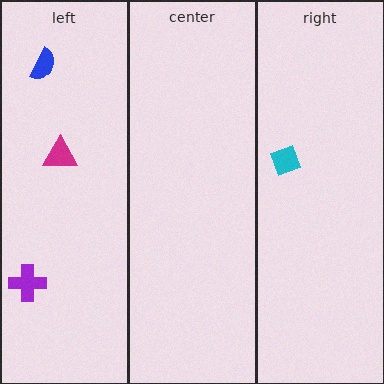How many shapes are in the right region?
1.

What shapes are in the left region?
The magenta triangle, the purple cross, the blue semicircle.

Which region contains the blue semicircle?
The left region.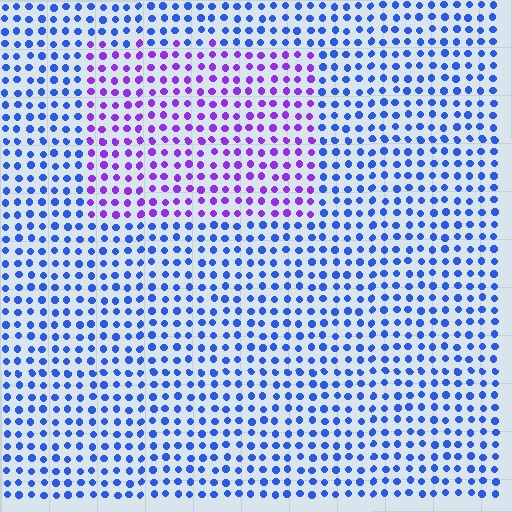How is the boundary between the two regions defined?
The boundary is defined purely by a slight shift in hue (about 50 degrees). Spacing, size, and orientation are identical on both sides.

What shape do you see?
I see a rectangle.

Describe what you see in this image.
The image is filled with small blue elements in a uniform arrangement. A rectangle-shaped region is visible where the elements are tinted to a slightly different hue, forming a subtle color boundary.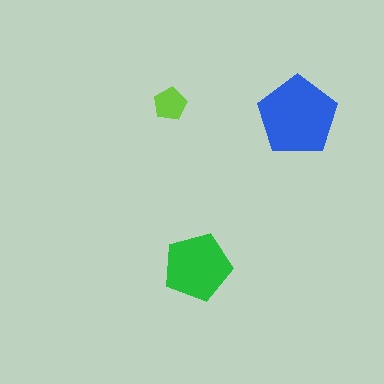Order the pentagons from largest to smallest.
the blue one, the green one, the lime one.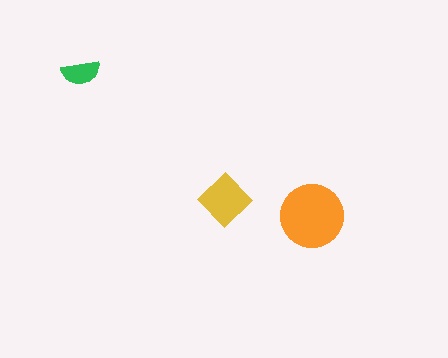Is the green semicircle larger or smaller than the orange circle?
Smaller.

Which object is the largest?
The orange circle.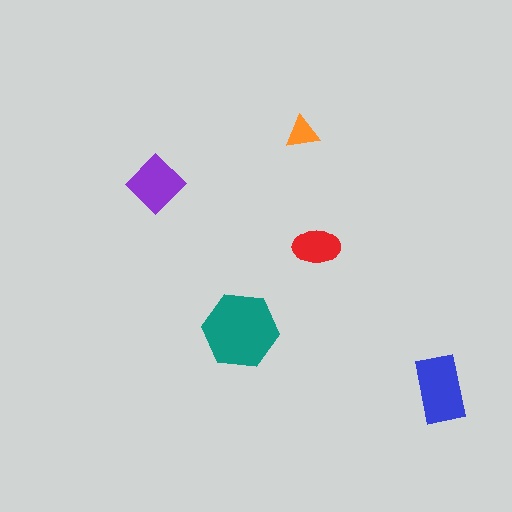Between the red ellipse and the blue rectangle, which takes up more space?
The blue rectangle.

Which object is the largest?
The teal hexagon.